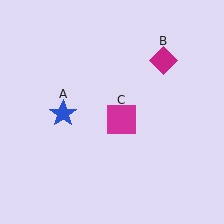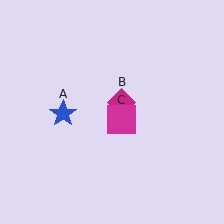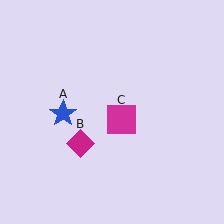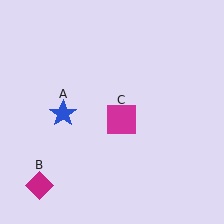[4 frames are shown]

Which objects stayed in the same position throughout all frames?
Blue star (object A) and magenta square (object C) remained stationary.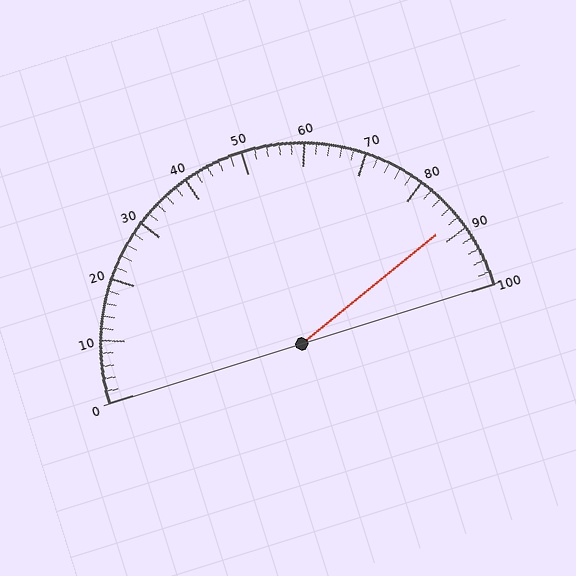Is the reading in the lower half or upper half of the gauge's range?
The reading is in the upper half of the range (0 to 100).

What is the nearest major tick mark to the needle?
The nearest major tick mark is 90.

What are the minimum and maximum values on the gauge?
The gauge ranges from 0 to 100.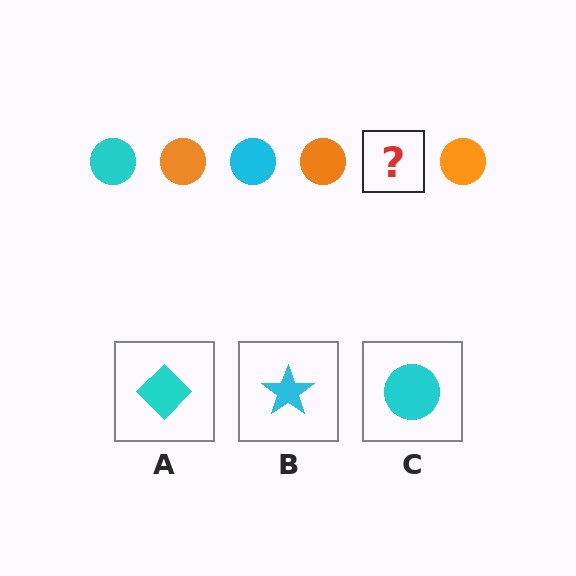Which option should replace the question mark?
Option C.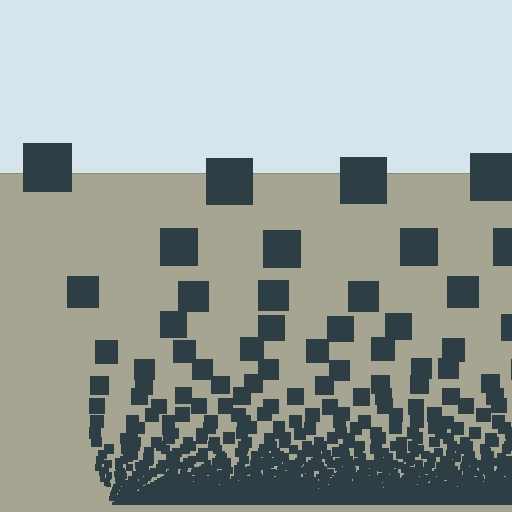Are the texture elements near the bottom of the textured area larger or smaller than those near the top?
Smaller. The gradient is inverted — elements near the bottom are smaller and denser.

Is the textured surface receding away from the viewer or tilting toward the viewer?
The surface appears to tilt toward the viewer. Texture elements get larger and sparser toward the top.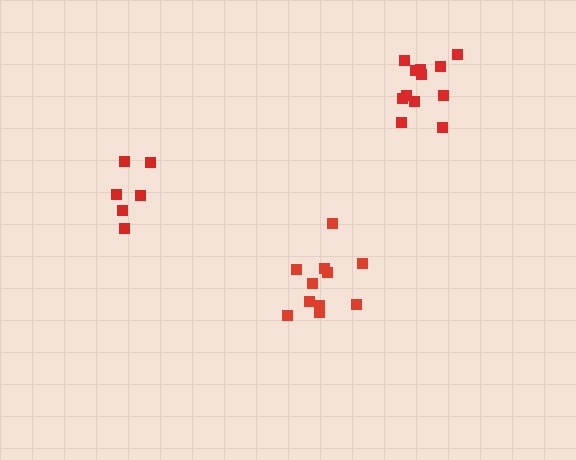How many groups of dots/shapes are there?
There are 3 groups.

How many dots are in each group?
Group 1: 11 dots, Group 2: 6 dots, Group 3: 12 dots (29 total).